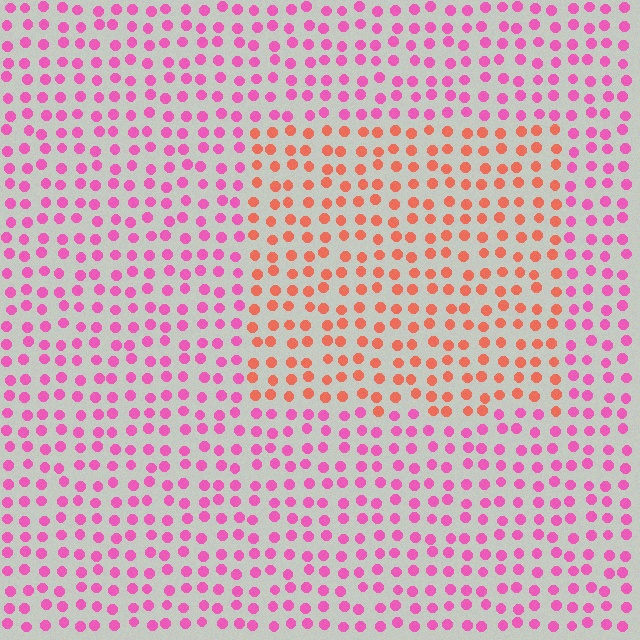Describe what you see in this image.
The image is filled with small pink elements in a uniform arrangement. A rectangle-shaped region is visible where the elements are tinted to a slightly different hue, forming a subtle color boundary.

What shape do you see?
I see a rectangle.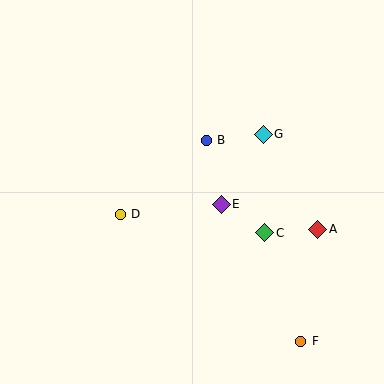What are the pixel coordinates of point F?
Point F is at (301, 341).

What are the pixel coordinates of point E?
Point E is at (221, 204).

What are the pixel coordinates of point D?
Point D is at (120, 214).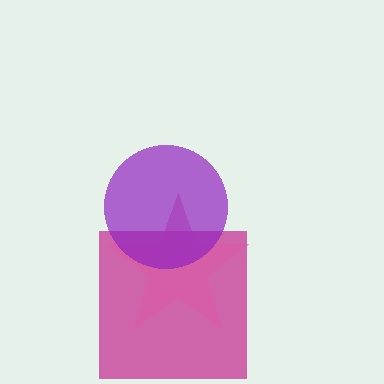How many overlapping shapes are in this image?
There are 3 overlapping shapes in the image.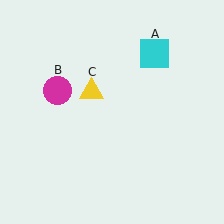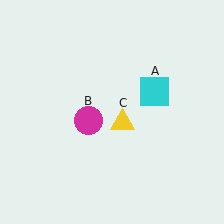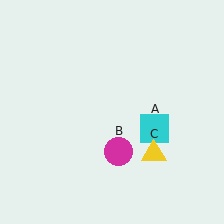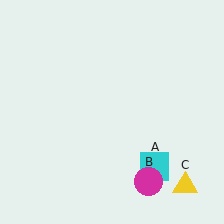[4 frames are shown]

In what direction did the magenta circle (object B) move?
The magenta circle (object B) moved down and to the right.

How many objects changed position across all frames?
3 objects changed position: cyan square (object A), magenta circle (object B), yellow triangle (object C).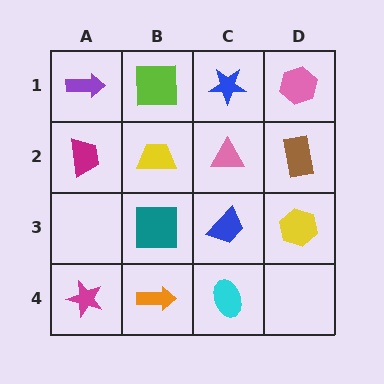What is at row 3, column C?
A blue trapezoid.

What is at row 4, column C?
A cyan ellipse.